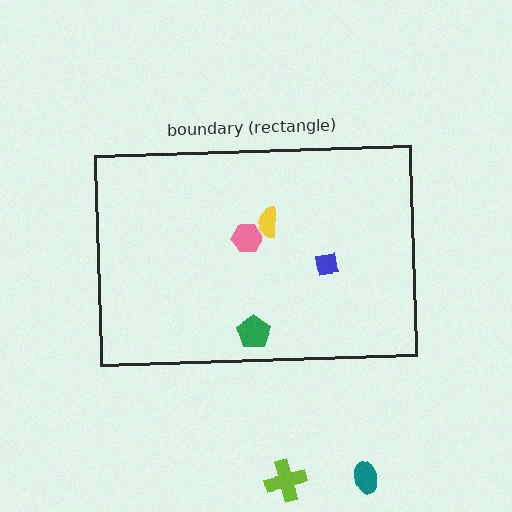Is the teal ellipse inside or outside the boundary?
Outside.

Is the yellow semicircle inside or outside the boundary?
Inside.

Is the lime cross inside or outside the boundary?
Outside.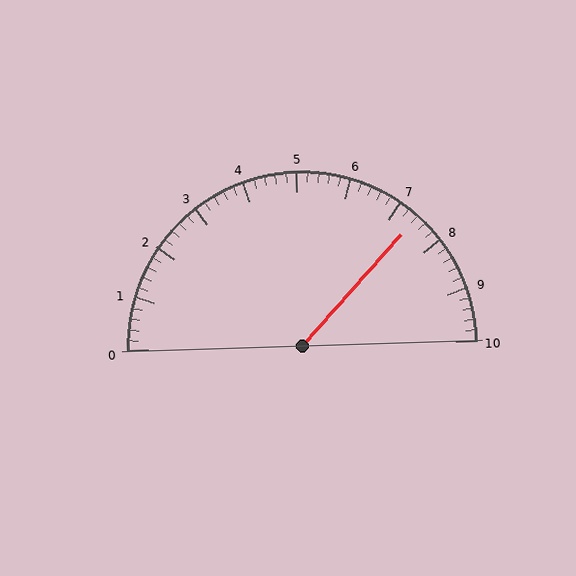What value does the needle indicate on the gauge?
The needle indicates approximately 7.4.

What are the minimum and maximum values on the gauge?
The gauge ranges from 0 to 10.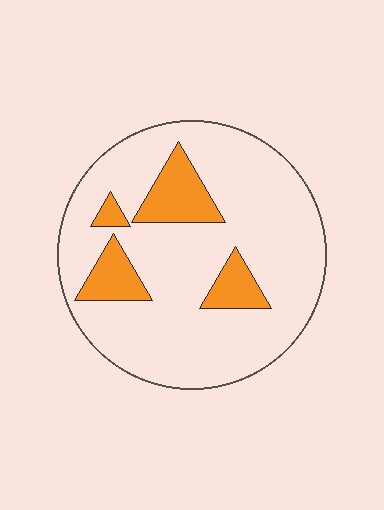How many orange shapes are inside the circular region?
4.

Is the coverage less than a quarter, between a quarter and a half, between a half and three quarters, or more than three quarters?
Less than a quarter.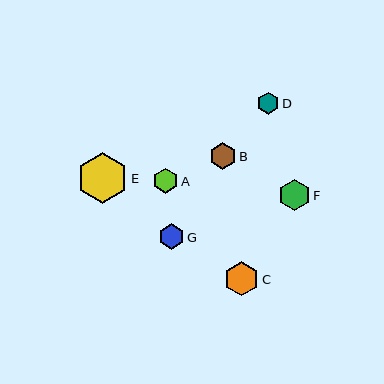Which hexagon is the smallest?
Hexagon D is the smallest with a size of approximately 22 pixels.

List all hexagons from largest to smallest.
From largest to smallest: E, C, F, B, G, A, D.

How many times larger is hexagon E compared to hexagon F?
Hexagon E is approximately 1.6 times the size of hexagon F.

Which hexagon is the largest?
Hexagon E is the largest with a size of approximately 51 pixels.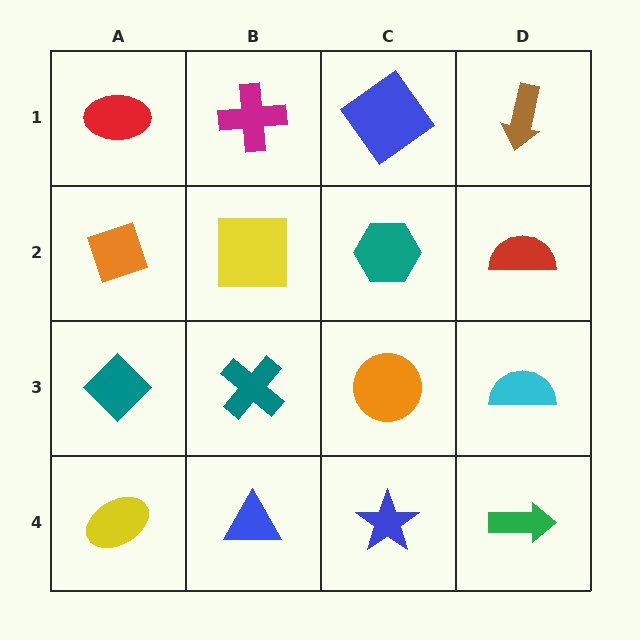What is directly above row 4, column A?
A teal diamond.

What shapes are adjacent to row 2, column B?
A magenta cross (row 1, column B), a teal cross (row 3, column B), an orange diamond (row 2, column A), a teal hexagon (row 2, column C).